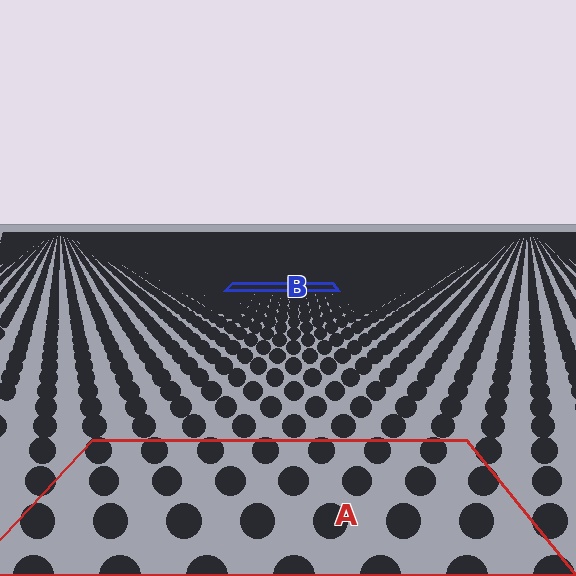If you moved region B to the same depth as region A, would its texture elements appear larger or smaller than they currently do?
They would appear larger. At a closer depth, the same texture elements are projected at a bigger on-screen size.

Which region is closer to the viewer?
Region A is closer. The texture elements there are larger and more spread out.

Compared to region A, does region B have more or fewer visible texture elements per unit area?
Region B has more texture elements per unit area — they are packed more densely because it is farther away.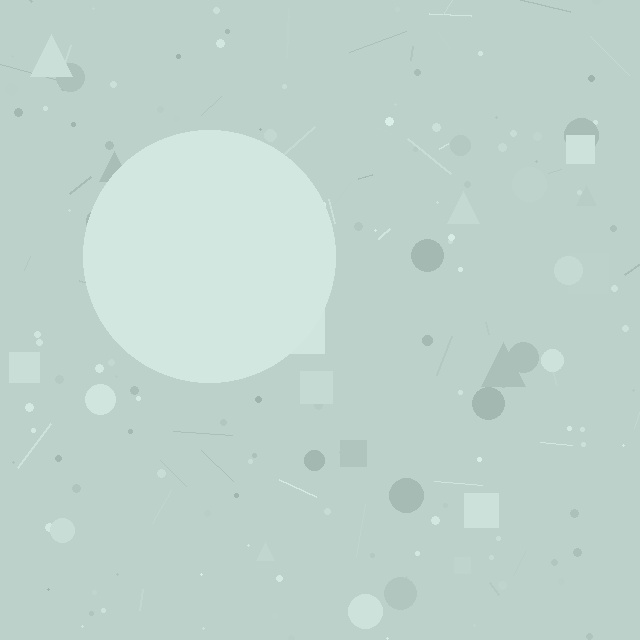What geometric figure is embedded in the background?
A circle is embedded in the background.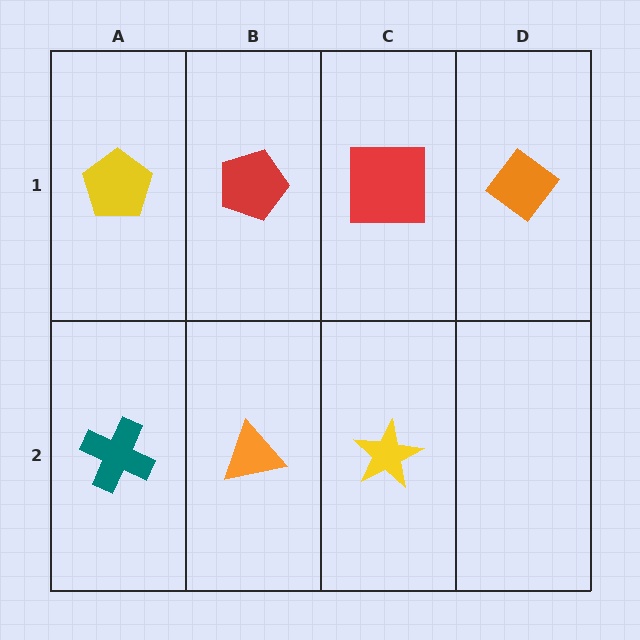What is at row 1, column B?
A red pentagon.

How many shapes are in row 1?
4 shapes.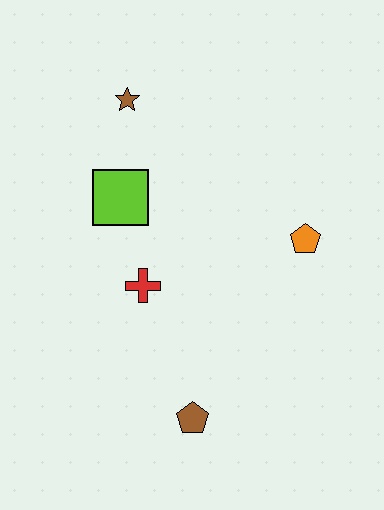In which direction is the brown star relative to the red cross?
The brown star is above the red cross.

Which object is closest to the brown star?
The lime square is closest to the brown star.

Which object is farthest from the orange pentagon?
The brown star is farthest from the orange pentagon.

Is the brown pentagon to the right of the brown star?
Yes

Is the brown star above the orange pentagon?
Yes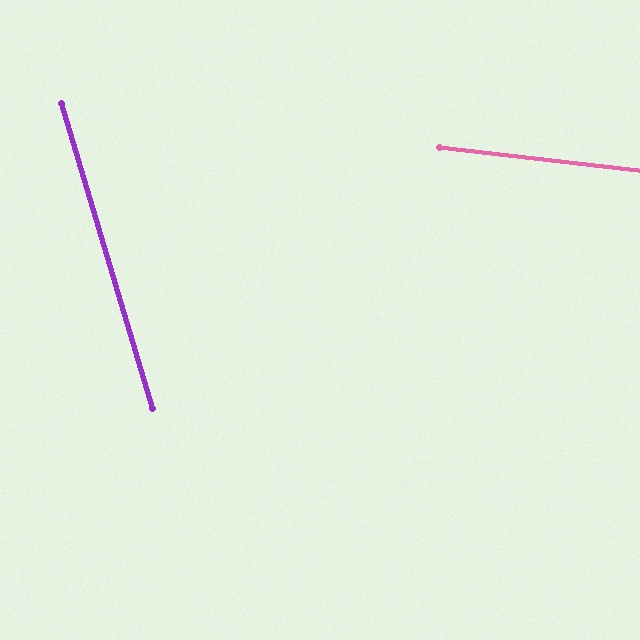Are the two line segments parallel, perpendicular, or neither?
Neither parallel nor perpendicular — they differ by about 67°.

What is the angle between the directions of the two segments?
Approximately 67 degrees.